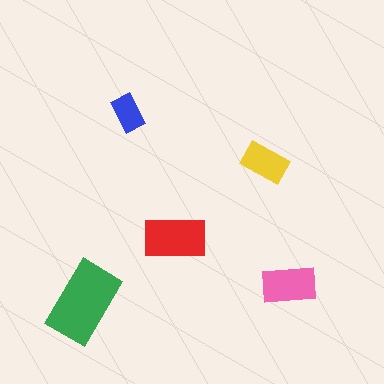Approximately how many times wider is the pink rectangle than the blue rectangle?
About 1.5 times wider.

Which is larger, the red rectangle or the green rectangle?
The green one.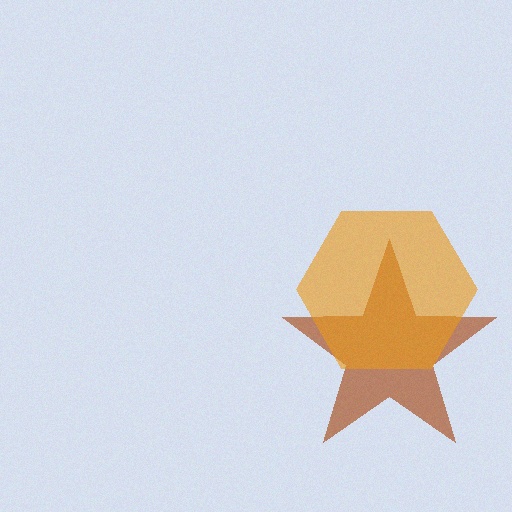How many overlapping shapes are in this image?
There are 2 overlapping shapes in the image.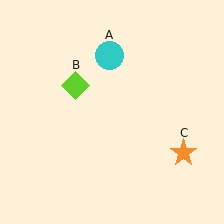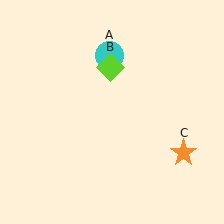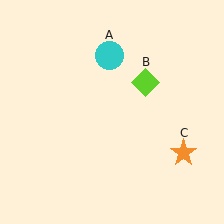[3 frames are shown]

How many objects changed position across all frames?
1 object changed position: lime diamond (object B).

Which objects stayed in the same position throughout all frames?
Cyan circle (object A) and orange star (object C) remained stationary.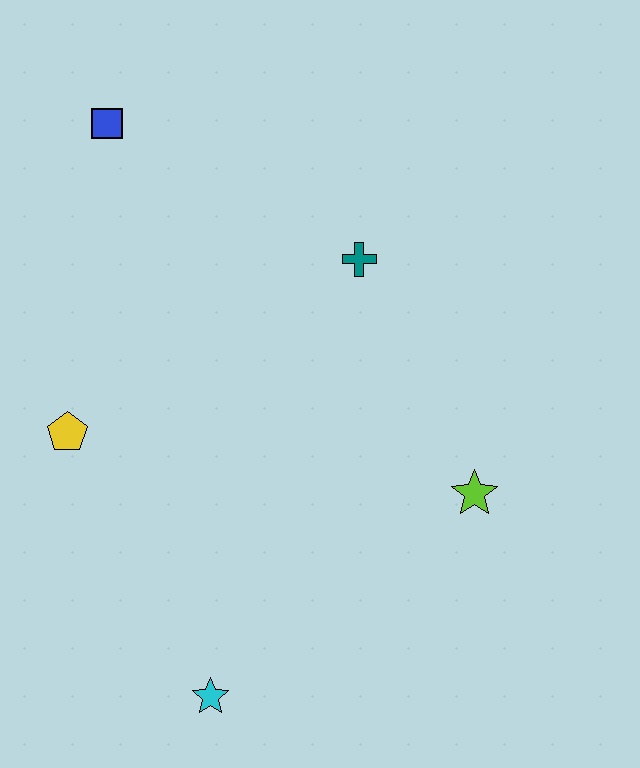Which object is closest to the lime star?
The teal cross is closest to the lime star.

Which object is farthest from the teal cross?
The cyan star is farthest from the teal cross.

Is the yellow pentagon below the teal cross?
Yes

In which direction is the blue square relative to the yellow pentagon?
The blue square is above the yellow pentagon.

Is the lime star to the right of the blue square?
Yes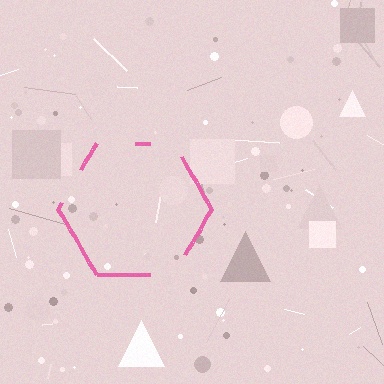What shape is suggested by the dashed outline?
The dashed outline suggests a hexagon.